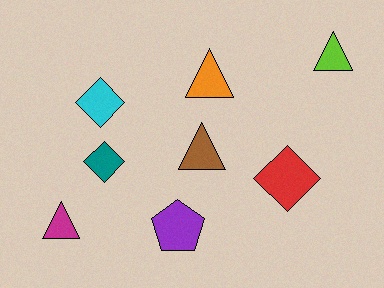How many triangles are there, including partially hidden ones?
There are 4 triangles.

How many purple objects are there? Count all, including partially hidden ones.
There is 1 purple object.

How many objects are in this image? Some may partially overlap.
There are 8 objects.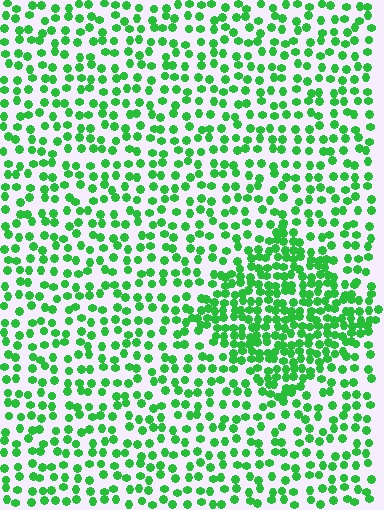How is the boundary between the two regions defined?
The boundary is defined by a change in element density (approximately 2.0x ratio). All elements are the same color, size, and shape.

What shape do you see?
I see a diamond.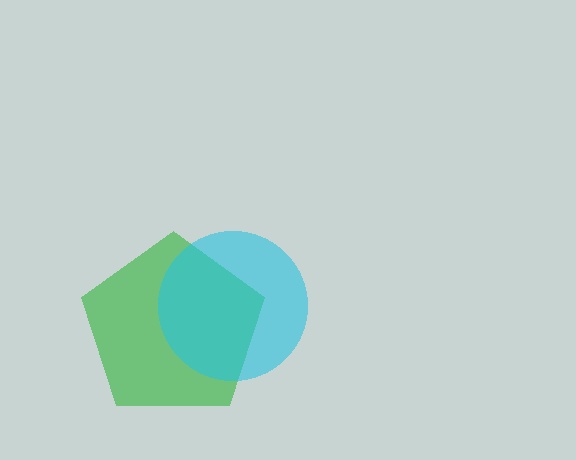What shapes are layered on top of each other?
The layered shapes are: a green pentagon, a cyan circle.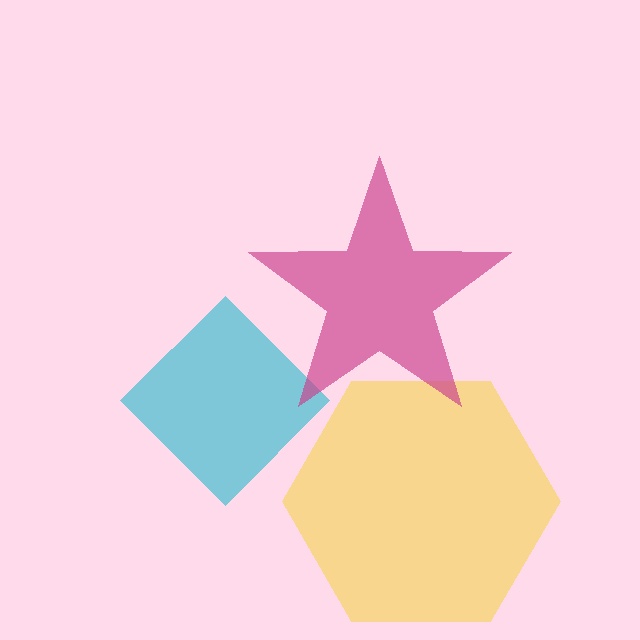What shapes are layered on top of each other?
The layered shapes are: a yellow hexagon, a cyan diamond, a magenta star.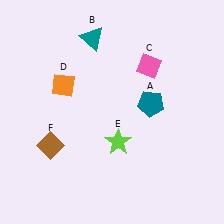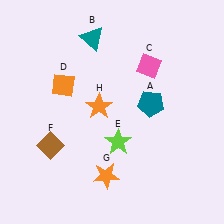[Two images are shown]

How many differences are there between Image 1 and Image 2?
There are 2 differences between the two images.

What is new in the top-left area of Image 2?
An orange star (H) was added in the top-left area of Image 2.